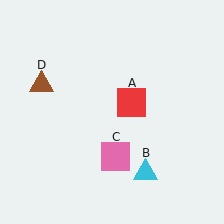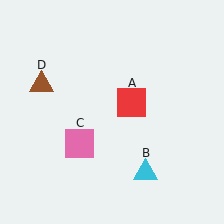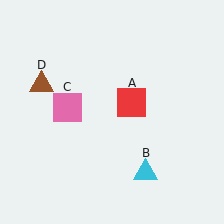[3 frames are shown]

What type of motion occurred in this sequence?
The pink square (object C) rotated clockwise around the center of the scene.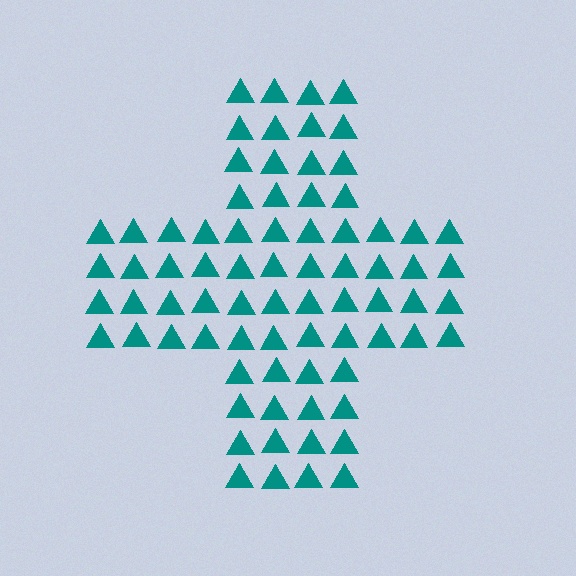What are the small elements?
The small elements are triangles.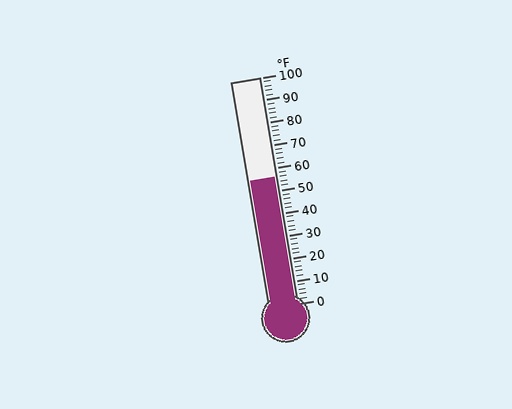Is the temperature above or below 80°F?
The temperature is below 80°F.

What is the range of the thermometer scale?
The thermometer scale ranges from 0°F to 100°F.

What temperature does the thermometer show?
The thermometer shows approximately 56°F.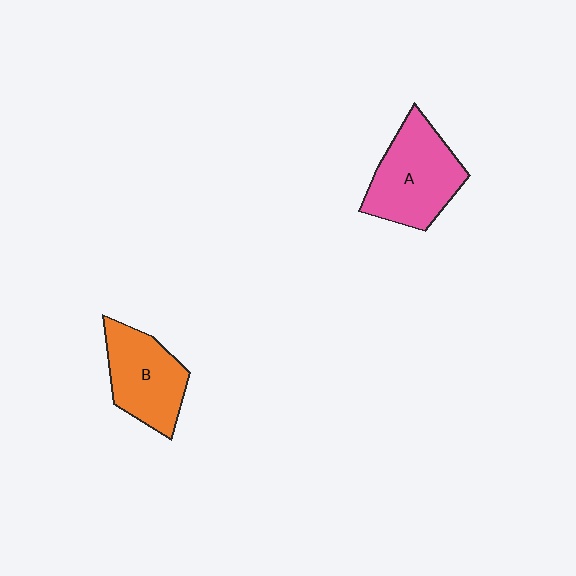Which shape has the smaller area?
Shape B (orange).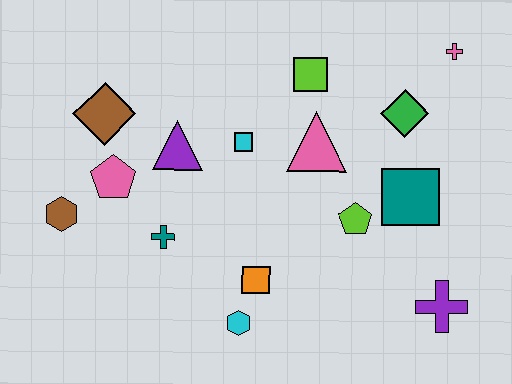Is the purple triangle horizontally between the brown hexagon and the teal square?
Yes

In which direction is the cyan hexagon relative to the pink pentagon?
The cyan hexagon is below the pink pentagon.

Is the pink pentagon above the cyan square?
No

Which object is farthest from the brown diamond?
The purple cross is farthest from the brown diamond.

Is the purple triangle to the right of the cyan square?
No